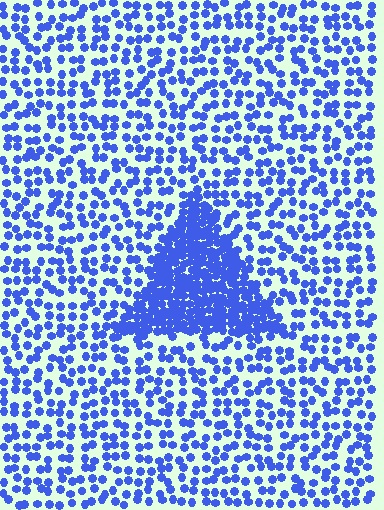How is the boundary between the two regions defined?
The boundary is defined by a change in element density (approximately 2.7x ratio). All elements are the same color, size, and shape.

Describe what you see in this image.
The image contains small blue elements arranged at two different densities. A triangle-shaped region is visible where the elements are more densely packed than the surrounding area.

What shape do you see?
I see a triangle.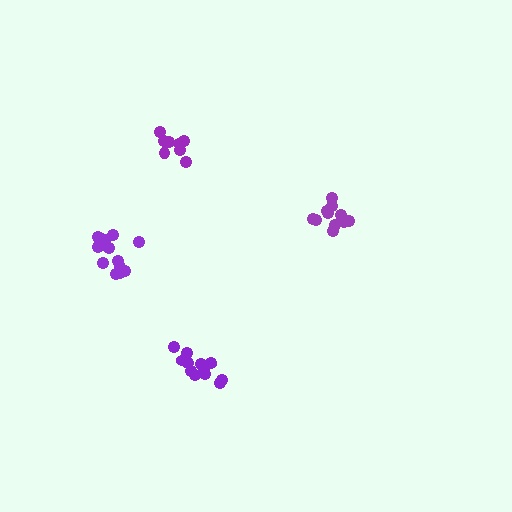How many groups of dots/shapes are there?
There are 4 groups.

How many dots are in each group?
Group 1: 8 dots, Group 2: 11 dots, Group 3: 13 dots, Group 4: 14 dots (46 total).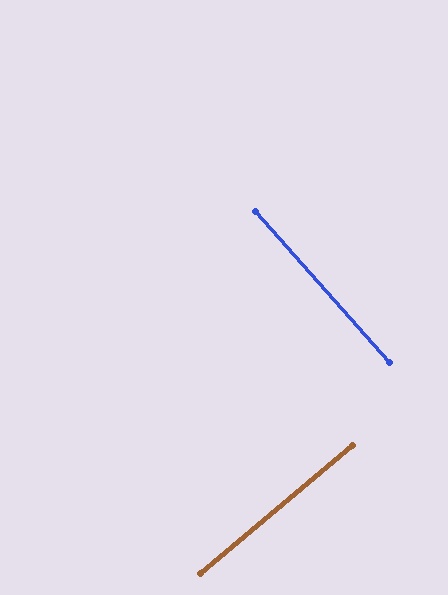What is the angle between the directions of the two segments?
Approximately 89 degrees.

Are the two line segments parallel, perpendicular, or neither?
Perpendicular — they meet at approximately 89°.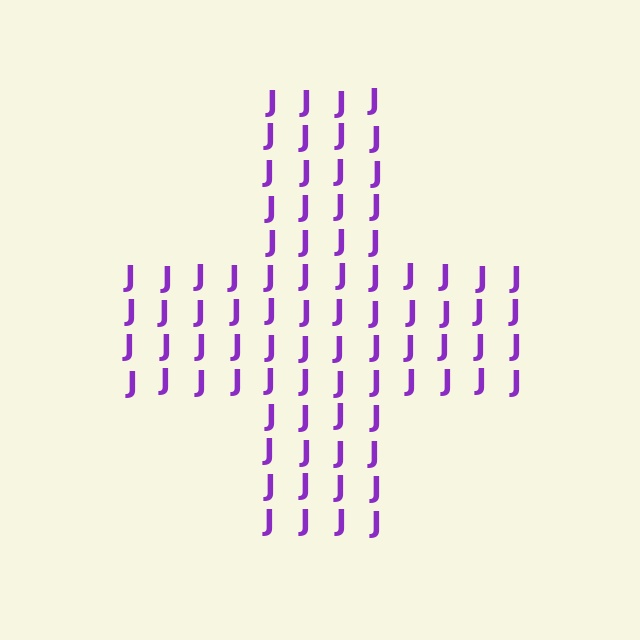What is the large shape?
The large shape is a cross.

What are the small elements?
The small elements are letter J's.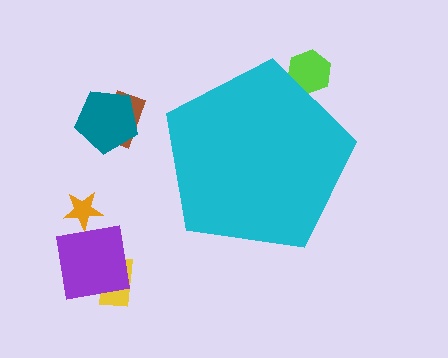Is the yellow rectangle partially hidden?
No, the yellow rectangle is fully visible.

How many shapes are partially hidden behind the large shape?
1 shape is partially hidden.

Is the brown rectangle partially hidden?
No, the brown rectangle is fully visible.